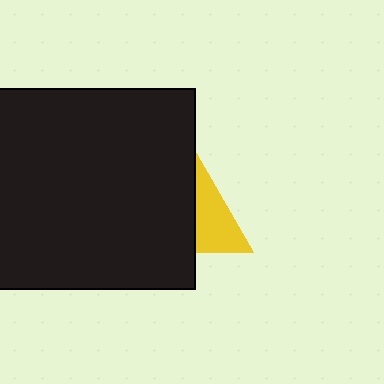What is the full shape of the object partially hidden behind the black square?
The partially hidden object is a yellow triangle.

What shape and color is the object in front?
The object in front is a black square.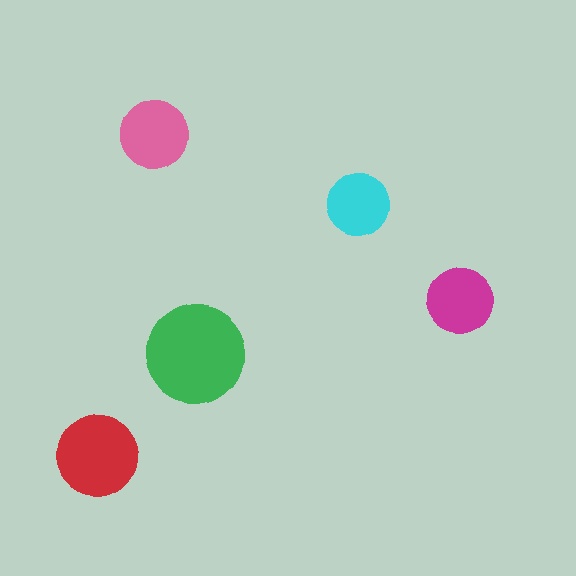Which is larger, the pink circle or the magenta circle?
The pink one.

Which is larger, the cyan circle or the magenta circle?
The magenta one.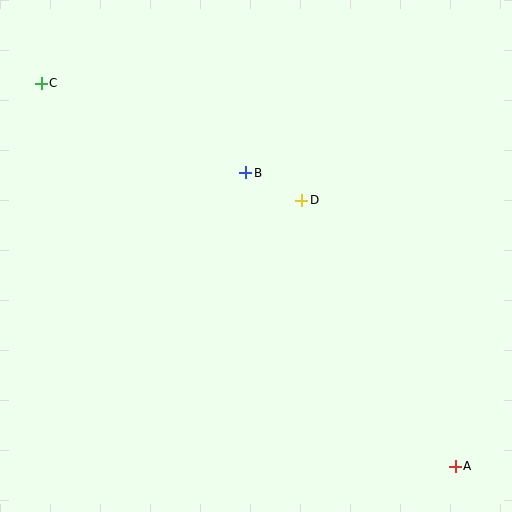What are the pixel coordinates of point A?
Point A is at (455, 466).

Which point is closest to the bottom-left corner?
Point B is closest to the bottom-left corner.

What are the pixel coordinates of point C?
Point C is at (41, 83).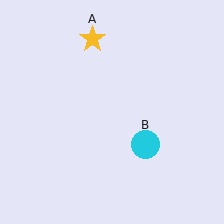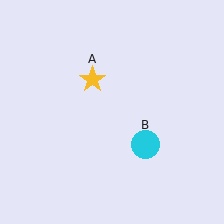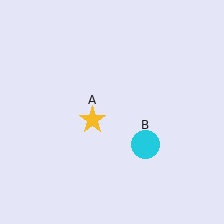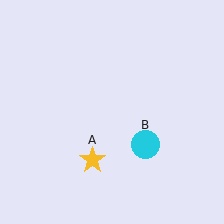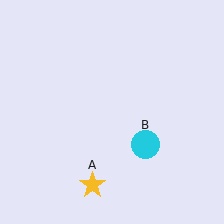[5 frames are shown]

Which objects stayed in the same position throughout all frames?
Cyan circle (object B) remained stationary.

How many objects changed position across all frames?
1 object changed position: yellow star (object A).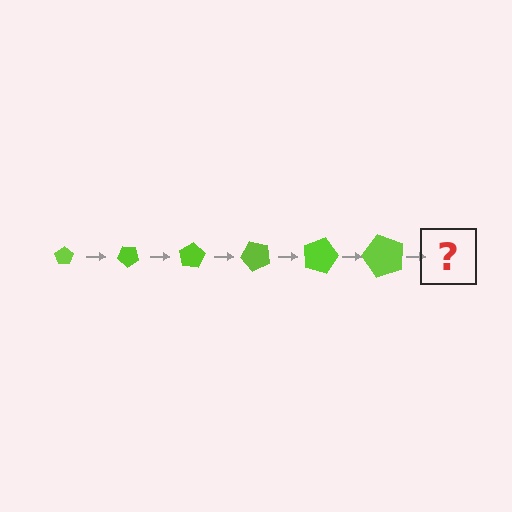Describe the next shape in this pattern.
It should be a pentagon, larger than the previous one and rotated 240 degrees from the start.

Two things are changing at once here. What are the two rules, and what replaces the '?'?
The two rules are that the pentagon grows larger each step and it rotates 40 degrees each step. The '?' should be a pentagon, larger than the previous one and rotated 240 degrees from the start.